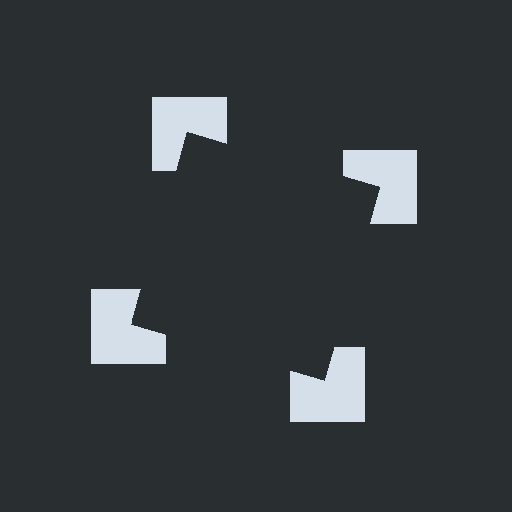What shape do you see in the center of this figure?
An illusory square — its edges are inferred from the aligned wedge cuts in the notched squares, not physically drawn.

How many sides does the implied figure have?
4 sides.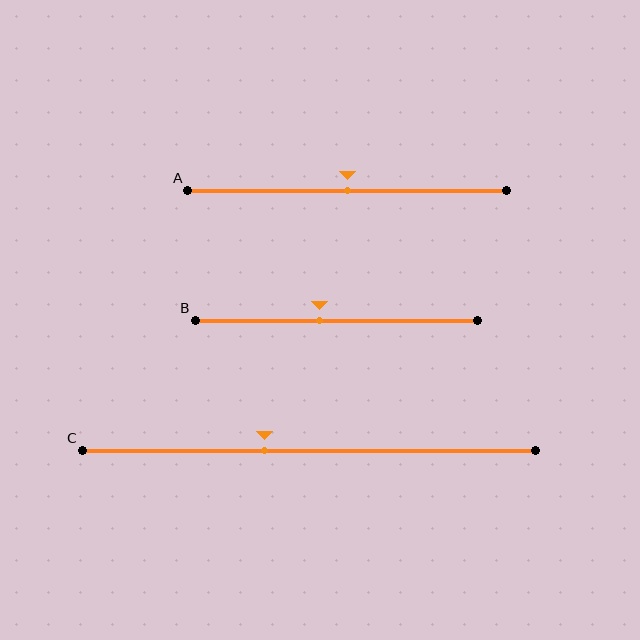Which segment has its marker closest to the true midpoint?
Segment A has its marker closest to the true midpoint.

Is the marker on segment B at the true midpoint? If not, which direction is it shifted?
No, the marker on segment B is shifted to the left by about 6% of the segment length.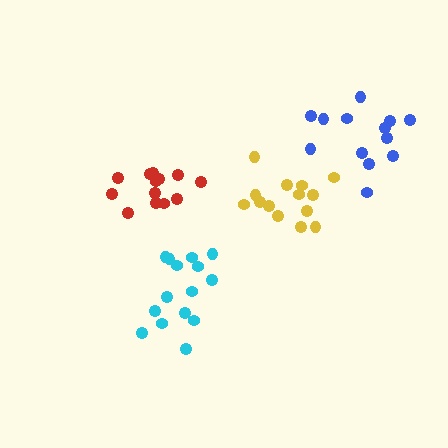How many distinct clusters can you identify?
There are 4 distinct clusters.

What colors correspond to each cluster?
The clusters are colored: cyan, red, blue, yellow.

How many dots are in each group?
Group 1: 15 dots, Group 2: 13 dots, Group 3: 13 dots, Group 4: 14 dots (55 total).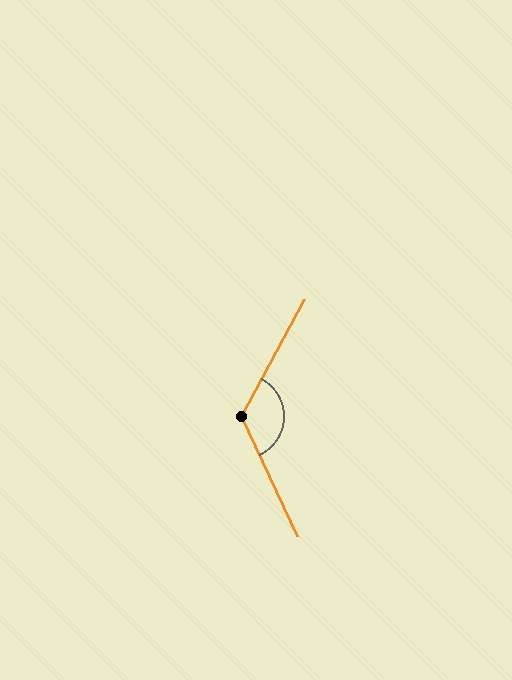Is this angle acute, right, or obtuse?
It is obtuse.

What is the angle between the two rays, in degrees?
Approximately 126 degrees.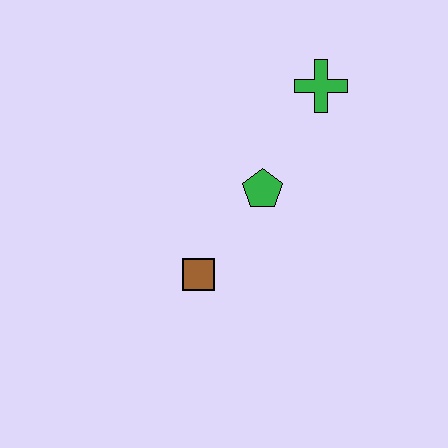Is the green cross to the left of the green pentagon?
No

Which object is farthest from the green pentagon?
The green cross is farthest from the green pentagon.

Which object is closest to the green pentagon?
The brown square is closest to the green pentagon.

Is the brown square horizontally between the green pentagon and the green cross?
No